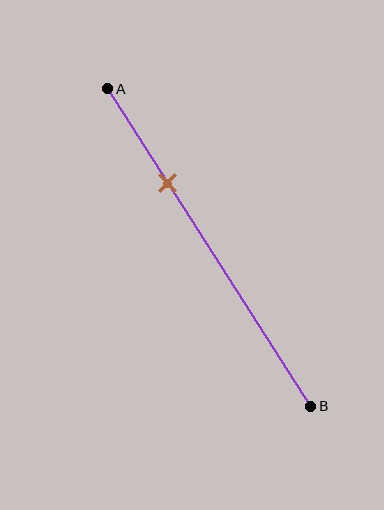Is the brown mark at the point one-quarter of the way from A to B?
No, the mark is at about 30% from A, not at the 25% one-quarter point.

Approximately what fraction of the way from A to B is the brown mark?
The brown mark is approximately 30% of the way from A to B.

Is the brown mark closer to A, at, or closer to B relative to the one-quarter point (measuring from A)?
The brown mark is closer to point B than the one-quarter point of segment AB.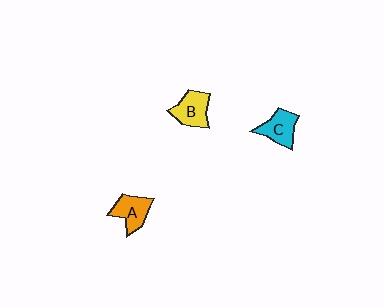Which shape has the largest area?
Shape B (yellow).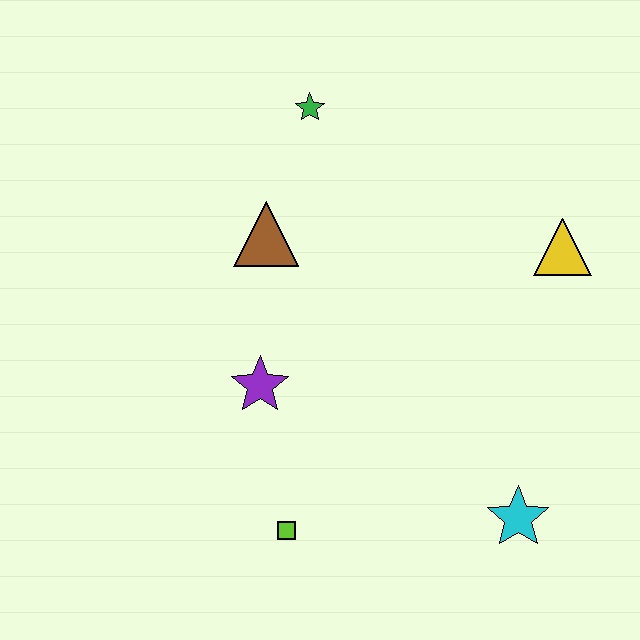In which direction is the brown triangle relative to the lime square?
The brown triangle is above the lime square.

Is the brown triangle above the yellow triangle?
Yes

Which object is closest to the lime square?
The purple star is closest to the lime square.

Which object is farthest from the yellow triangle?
The lime square is farthest from the yellow triangle.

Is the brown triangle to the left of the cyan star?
Yes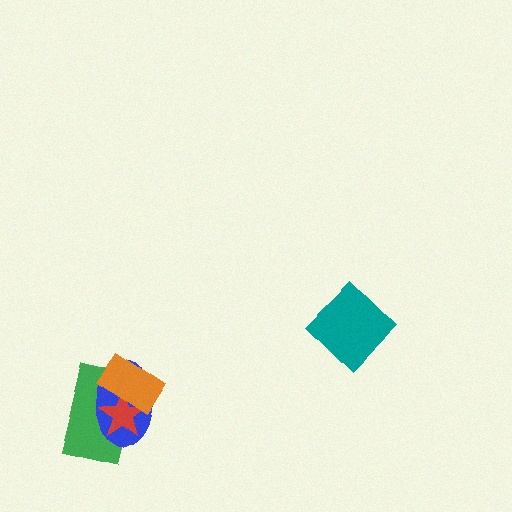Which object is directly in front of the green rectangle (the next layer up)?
The blue ellipse is directly in front of the green rectangle.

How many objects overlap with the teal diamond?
0 objects overlap with the teal diamond.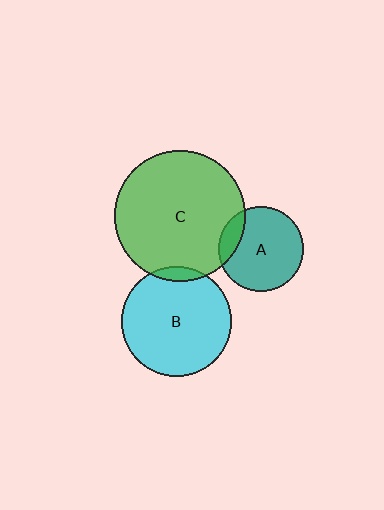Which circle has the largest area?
Circle C (green).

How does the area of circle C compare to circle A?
Approximately 2.4 times.